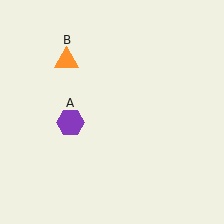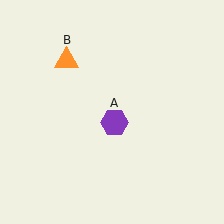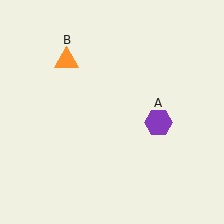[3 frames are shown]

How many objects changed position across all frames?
1 object changed position: purple hexagon (object A).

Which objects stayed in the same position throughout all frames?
Orange triangle (object B) remained stationary.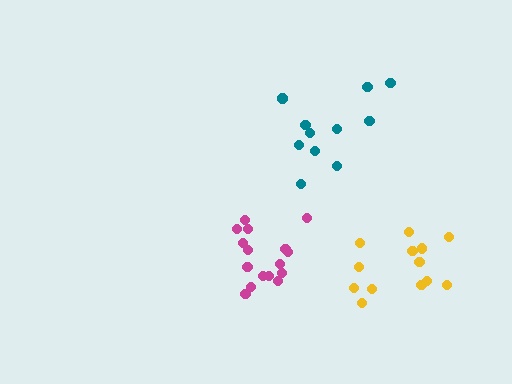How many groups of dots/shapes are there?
There are 3 groups.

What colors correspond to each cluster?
The clusters are colored: yellow, magenta, teal.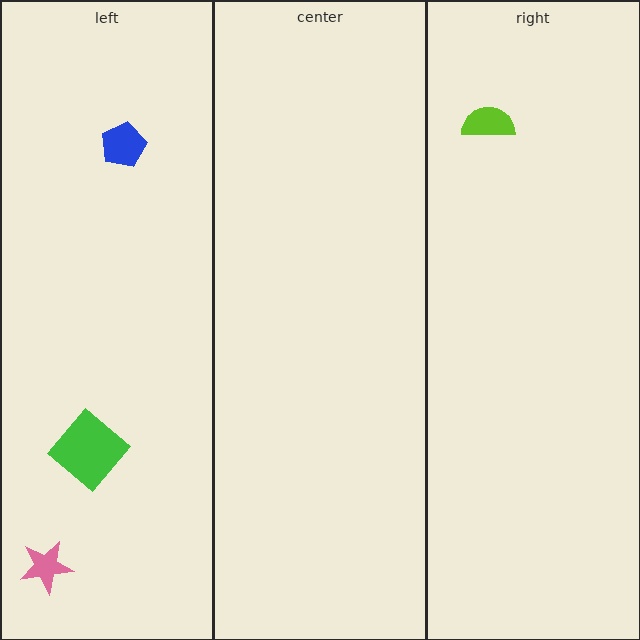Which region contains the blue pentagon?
The left region.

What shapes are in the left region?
The pink star, the blue pentagon, the green diamond.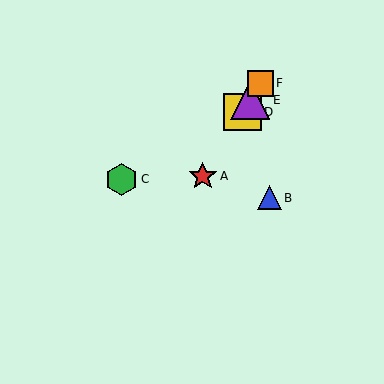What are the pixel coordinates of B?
Object B is at (269, 198).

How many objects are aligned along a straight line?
4 objects (A, D, E, F) are aligned along a straight line.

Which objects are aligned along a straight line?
Objects A, D, E, F are aligned along a straight line.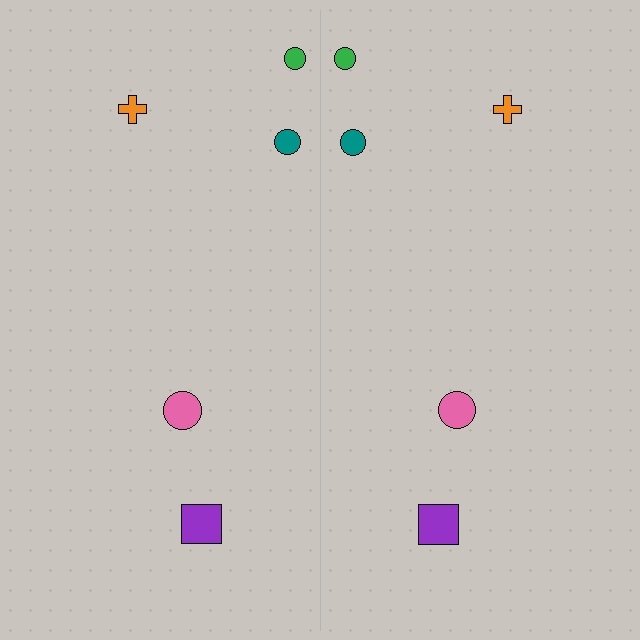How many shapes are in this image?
There are 10 shapes in this image.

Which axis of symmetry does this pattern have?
The pattern has a vertical axis of symmetry running through the center of the image.